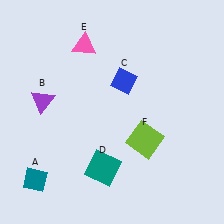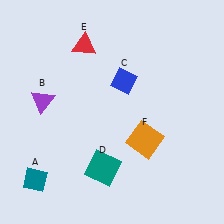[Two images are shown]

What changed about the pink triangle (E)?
In Image 1, E is pink. In Image 2, it changed to red.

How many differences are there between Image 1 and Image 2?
There are 2 differences between the two images.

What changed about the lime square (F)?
In Image 1, F is lime. In Image 2, it changed to orange.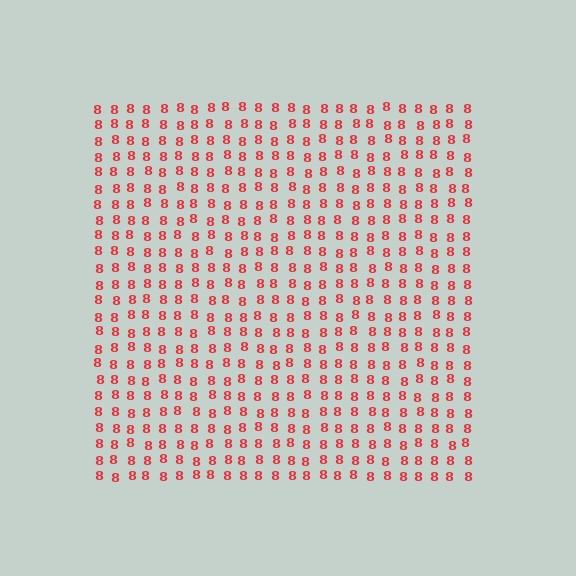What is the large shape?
The large shape is a square.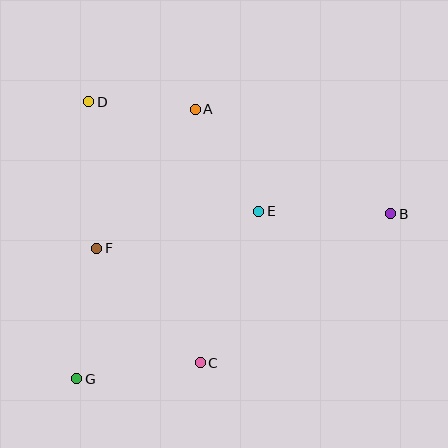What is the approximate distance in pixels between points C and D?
The distance between C and D is approximately 284 pixels.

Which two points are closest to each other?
Points A and D are closest to each other.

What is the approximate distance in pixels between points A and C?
The distance between A and C is approximately 254 pixels.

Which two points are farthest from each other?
Points B and G are farthest from each other.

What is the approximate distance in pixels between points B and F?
The distance between B and F is approximately 296 pixels.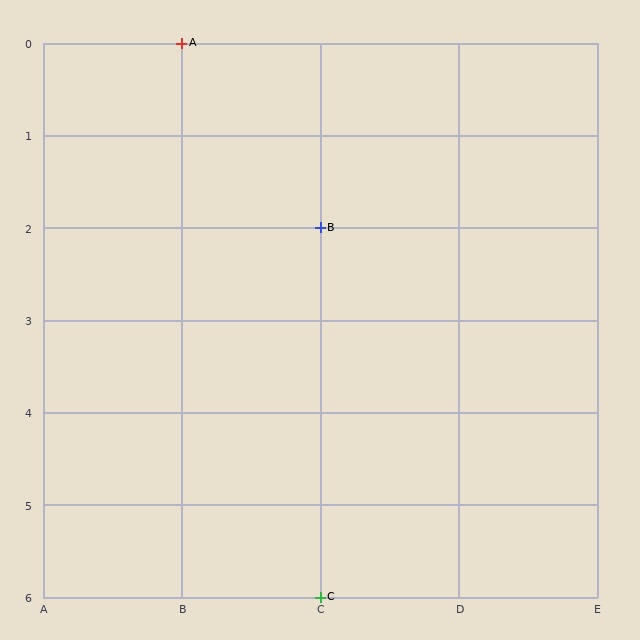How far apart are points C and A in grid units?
Points C and A are 1 column and 6 rows apart (about 6.1 grid units diagonally).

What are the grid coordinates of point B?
Point B is at grid coordinates (C, 2).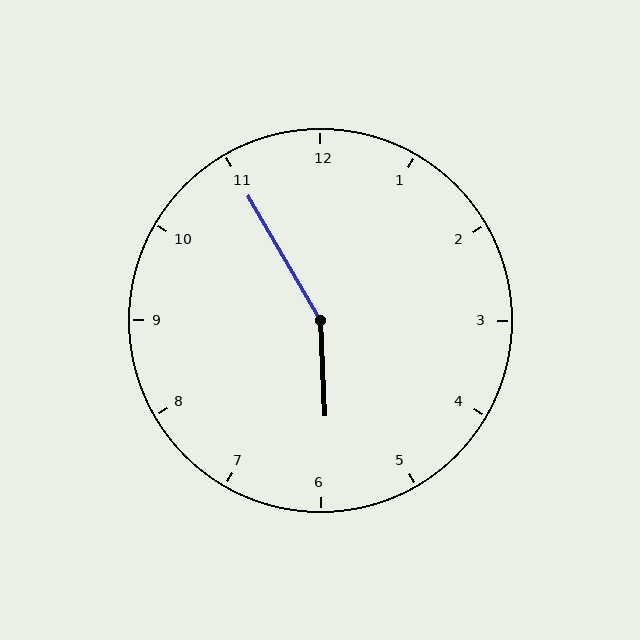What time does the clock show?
5:55.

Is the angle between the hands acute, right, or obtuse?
It is obtuse.